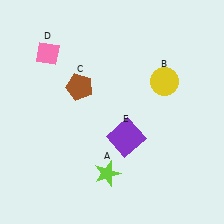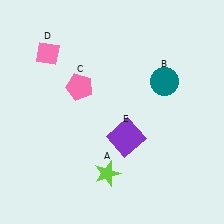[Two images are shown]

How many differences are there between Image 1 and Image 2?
There are 2 differences between the two images.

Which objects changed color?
B changed from yellow to teal. C changed from brown to pink.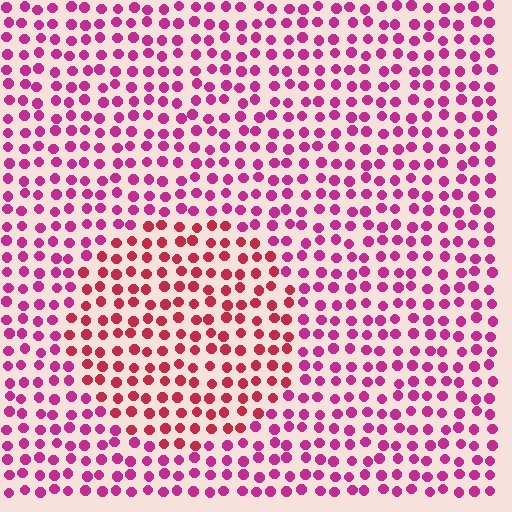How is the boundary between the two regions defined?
The boundary is defined purely by a slight shift in hue (about 30 degrees). Spacing, size, and orientation are identical on both sides.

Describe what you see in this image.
The image is filled with small magenta elements in a uniform arrangement. A circle-shaped region is visible where the elements are tinted to a slightly different hue, forming a subtle color boundary.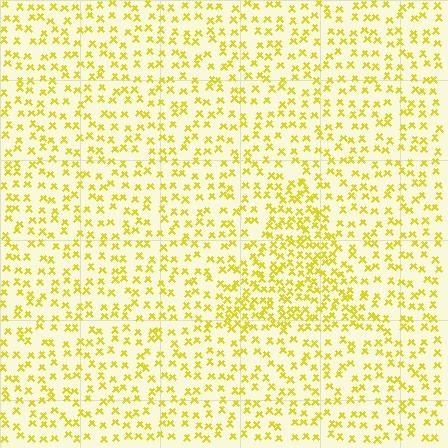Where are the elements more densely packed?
The elements are more densely packed inside the triangle boundary.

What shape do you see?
I see a triangle.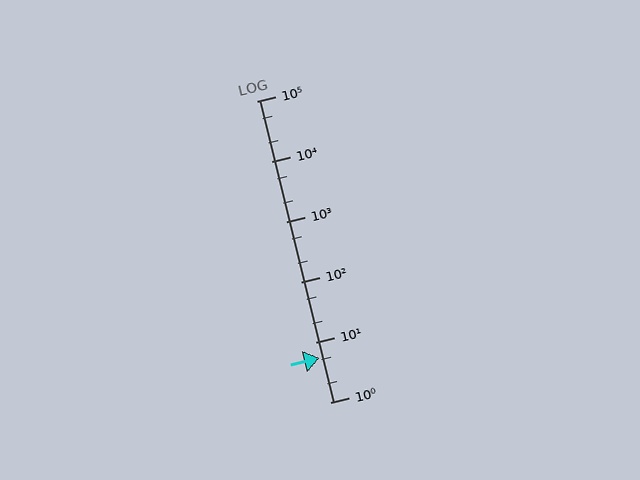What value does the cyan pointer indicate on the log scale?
The pointer indicates approximately 5.4.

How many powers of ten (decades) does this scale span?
The scale spans 5 decades, from 1 to 100000.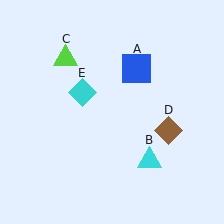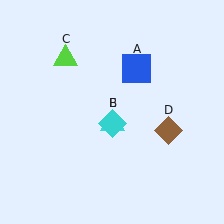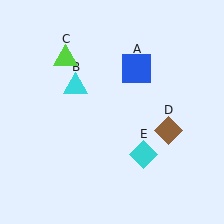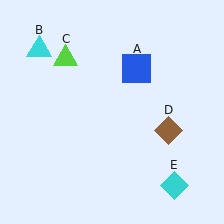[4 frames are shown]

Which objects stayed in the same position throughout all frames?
Blue square (object A) and lime triangle (object C) and brown diamond (object D) remained stationary.